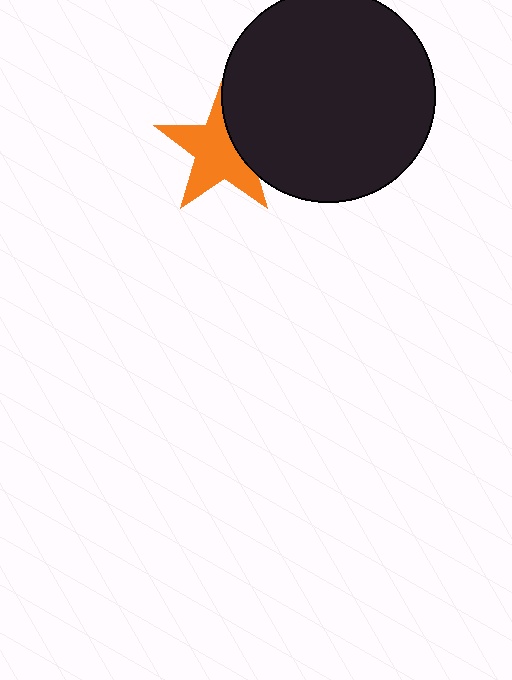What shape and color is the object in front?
The object in front is a black circle.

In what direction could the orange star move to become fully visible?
The orange star could move left. That would shift it out from behind the black circle entirely.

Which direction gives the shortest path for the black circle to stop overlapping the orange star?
Moving right gives the shortest separation.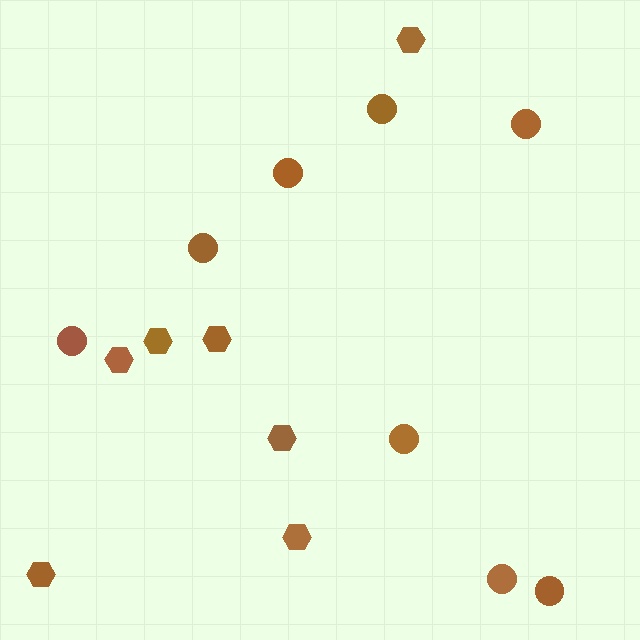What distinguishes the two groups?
There are 2 groups: one group of circles (8) and one group of hexagons (7).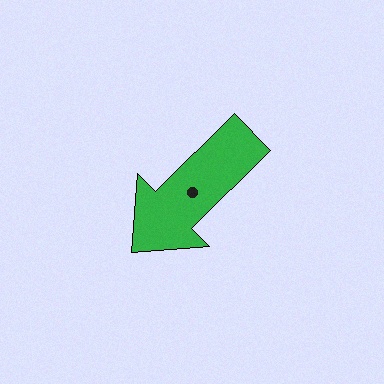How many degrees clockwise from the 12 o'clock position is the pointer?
Approximately 225 degrees.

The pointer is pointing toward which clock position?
Roughly 8 o'clock.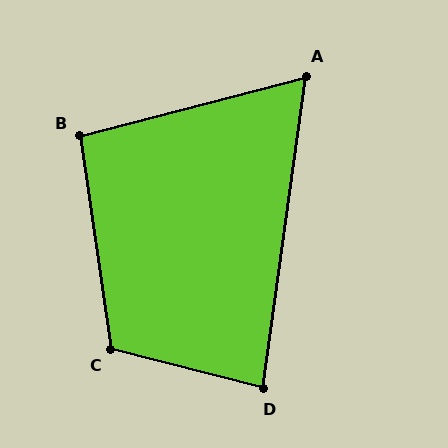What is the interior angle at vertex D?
Approximately 84 degrees (acute).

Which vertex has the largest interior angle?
C, at approximately 113 degrees.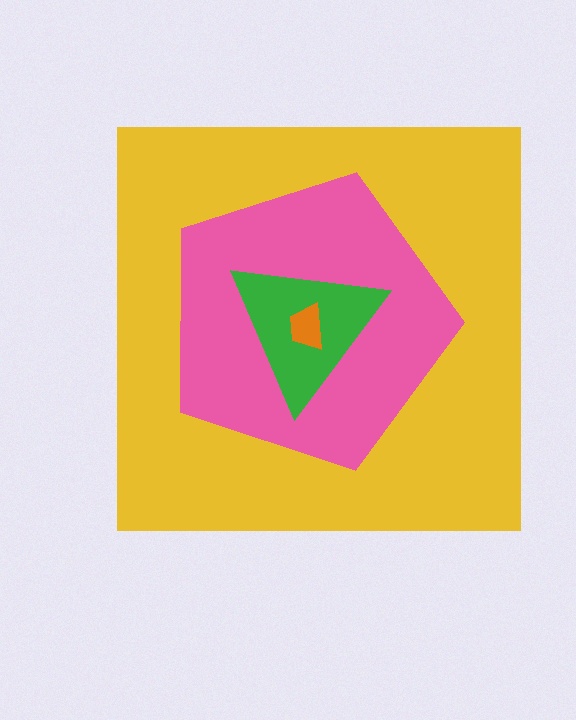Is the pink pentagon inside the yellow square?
Yes.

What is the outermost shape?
The yellow square.